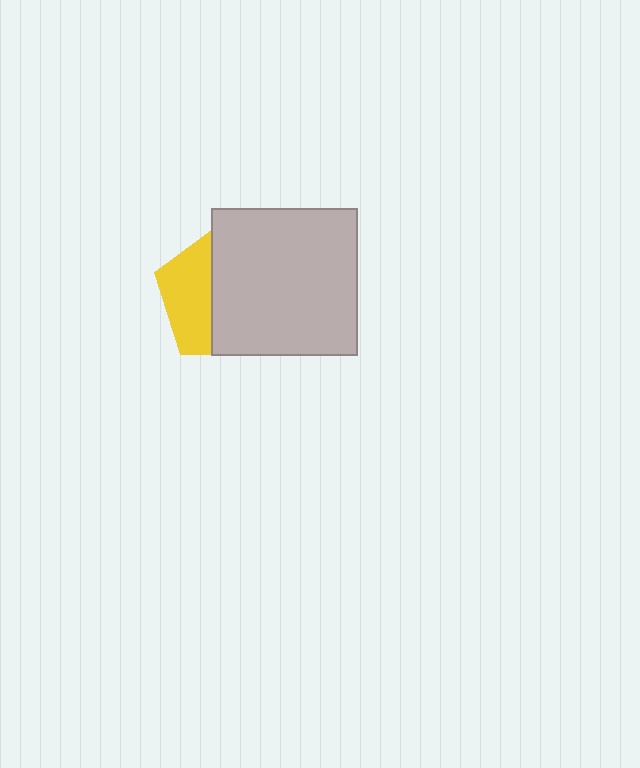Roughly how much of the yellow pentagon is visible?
A small part of it is visible (roughly 38%).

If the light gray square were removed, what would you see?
You would see the complete yellow pentagon.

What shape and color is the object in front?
The object in front is a light gray square.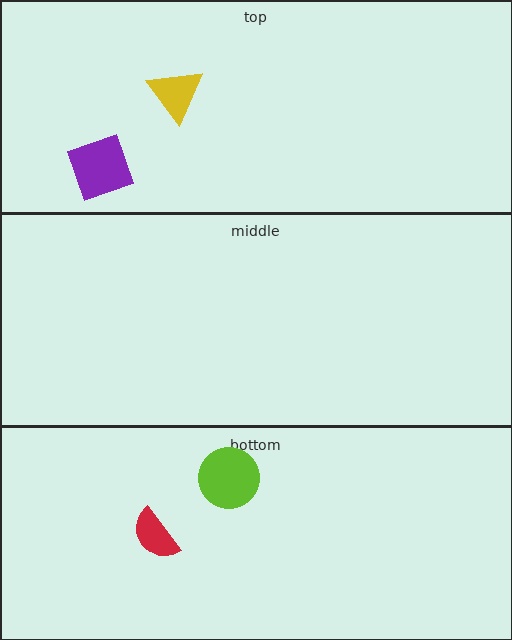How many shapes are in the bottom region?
2.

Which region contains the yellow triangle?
The top region.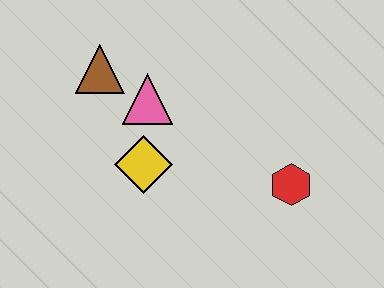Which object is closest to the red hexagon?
The yellow diamond is closest to the red hexagon.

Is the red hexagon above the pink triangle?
No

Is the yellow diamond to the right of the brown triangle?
Yes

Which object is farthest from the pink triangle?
The red hexagon is farthest from the pink triangle.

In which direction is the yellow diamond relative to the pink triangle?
The yellow diamond is below the pink triangle.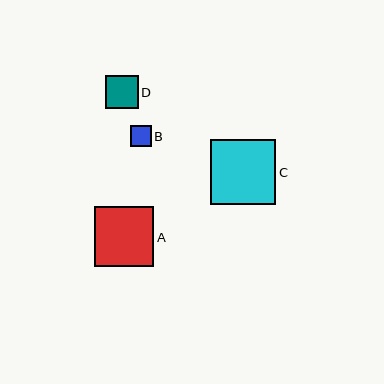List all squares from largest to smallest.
From largest to smallest: C, A, D, B.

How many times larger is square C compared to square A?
Square C is approximately 1.1 times the size of square A.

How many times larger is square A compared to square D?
Square A is approximately 1.8 times the size of square D.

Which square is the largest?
Square C is the largest with a size of approximately 66 pixels.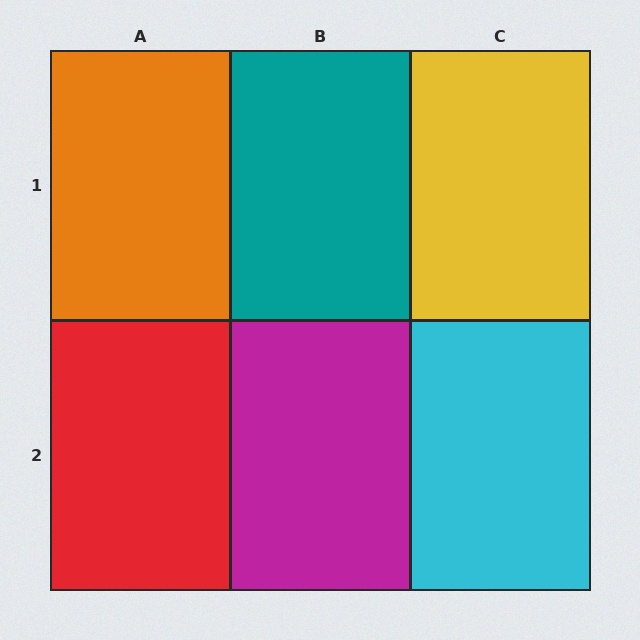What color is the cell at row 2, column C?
Cyan.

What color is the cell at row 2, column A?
Red.